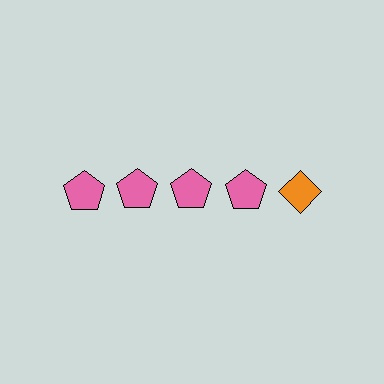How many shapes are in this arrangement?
There are 5 shapes arranged in a grid pattern.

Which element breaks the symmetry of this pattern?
The orange diamond in the top row, rightmost column breaks the symmetry. All other shapes are pink pentagons.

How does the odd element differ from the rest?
It differs in both color (orange instead of pink) and shape (diamond instead of pentagon).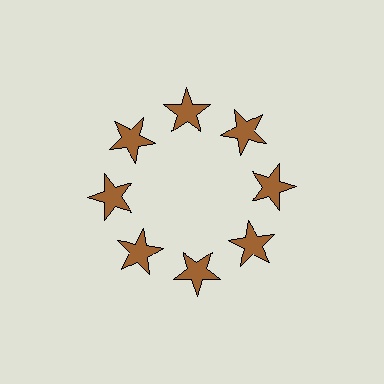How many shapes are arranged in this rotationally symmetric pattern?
There are 8 shapes, arranged in 8 groups of 1.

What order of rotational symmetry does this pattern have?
This pattern has 8-fold rotational symmetry.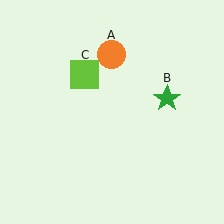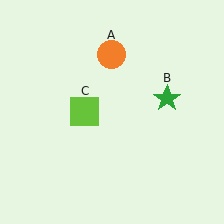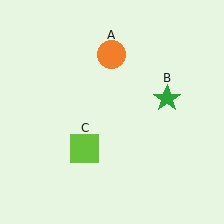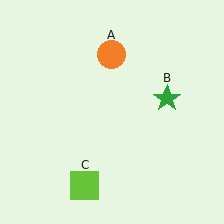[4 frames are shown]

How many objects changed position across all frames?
1 object changed position: lime square (object C).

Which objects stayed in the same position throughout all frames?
Orange circle (object A) and green star (object B) remained stationary.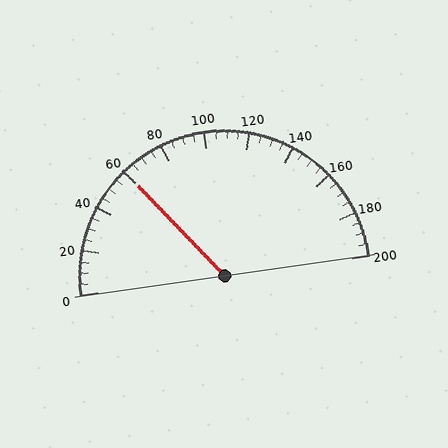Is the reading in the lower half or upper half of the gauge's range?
The reading is in the lower half of the range (0 to 200).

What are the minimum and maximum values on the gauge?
The gauge ranges from 0 to 200.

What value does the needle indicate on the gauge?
The needle indicates approximately 60.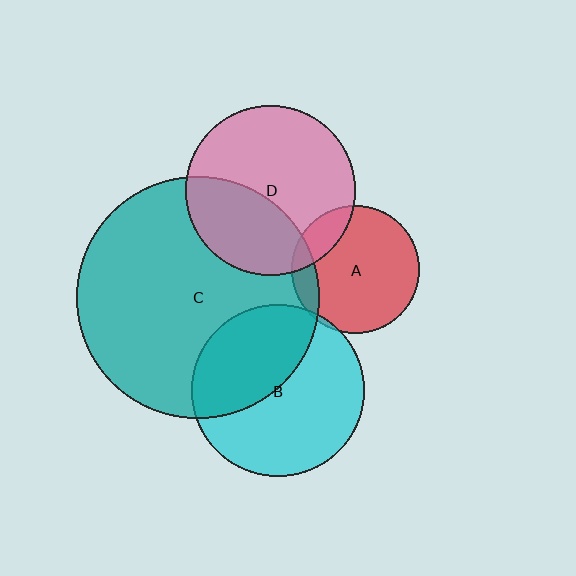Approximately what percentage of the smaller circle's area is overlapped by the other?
Approximately 15%.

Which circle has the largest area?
Circle C (teal).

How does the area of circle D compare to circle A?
Approximately 1.8 times.